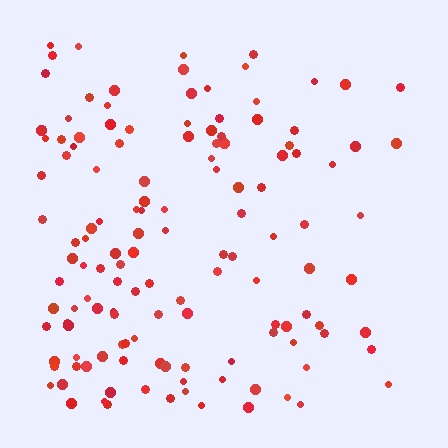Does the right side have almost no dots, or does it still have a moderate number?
Still a moderate number, just noticeably fewer than the left.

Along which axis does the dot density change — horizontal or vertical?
Horizontal.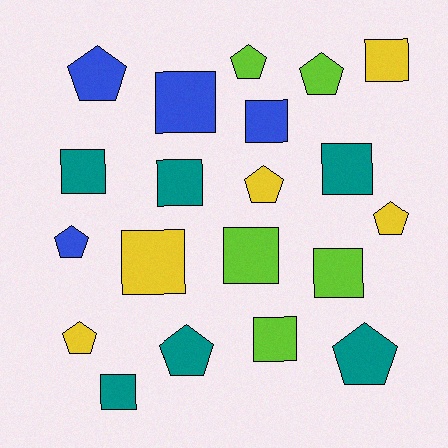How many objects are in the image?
There are 20 objects.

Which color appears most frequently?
Teal, with 6 objects.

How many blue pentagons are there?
There are 2 blue pentagons.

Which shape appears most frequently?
Square, with 11 objects.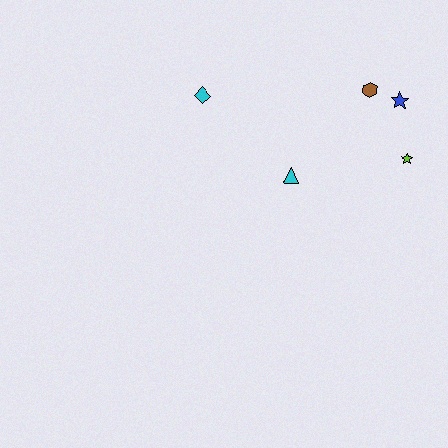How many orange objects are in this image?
There are no orange objects.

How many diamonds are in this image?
There is 1 diamond.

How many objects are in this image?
There are 5 objects.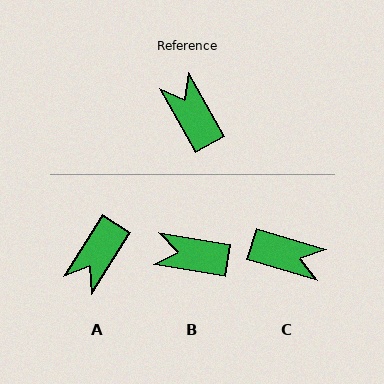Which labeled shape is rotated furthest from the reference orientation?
C, about 135 degrees away.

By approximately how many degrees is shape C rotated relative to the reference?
Approximately 135 degrees clockwise.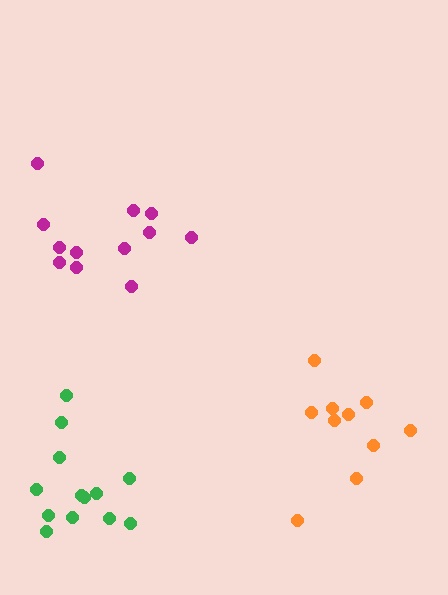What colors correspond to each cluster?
The clusters are colored: magenta, green, orange.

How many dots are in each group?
Group 1: 12 dots, Group 2: 13 dots, Group 3: 10 dots (35 total).